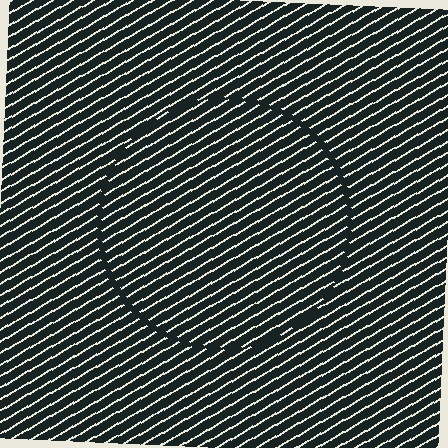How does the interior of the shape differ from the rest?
The interior of the shape contains the same grating, shifted by half a period — the contour is defined by the phase discontinuity where line-ends from the inner and outer gratings abut.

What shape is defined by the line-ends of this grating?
An illusory circle. The interior of the shape contains the same grating, shifted by half a period — the contour is defined by the phase discontinuity where line-ends from the inner and outer gratings abut.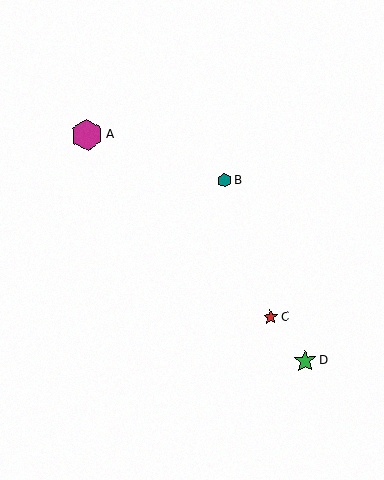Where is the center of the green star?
The center of the green star is at (305, 361).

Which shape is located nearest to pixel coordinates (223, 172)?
The teal hexagon (labeled B) at (225, 181) is nearest to that location.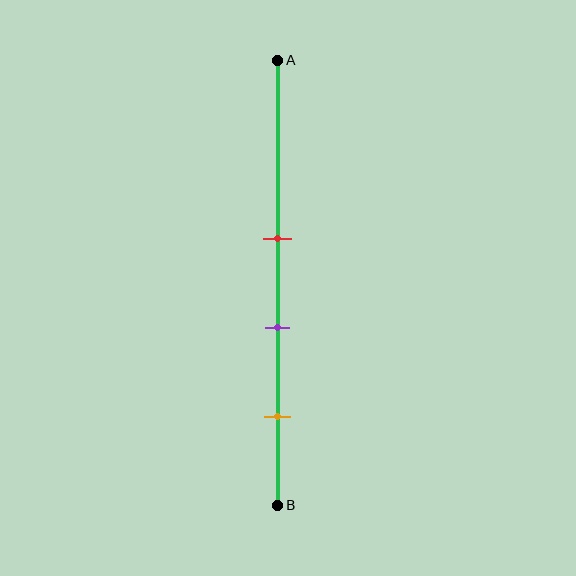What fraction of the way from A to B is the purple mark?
The purple mark is approximately 60% (0.6) of the way from A to B.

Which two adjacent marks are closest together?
The red and purple marks are the closest adjacent pair.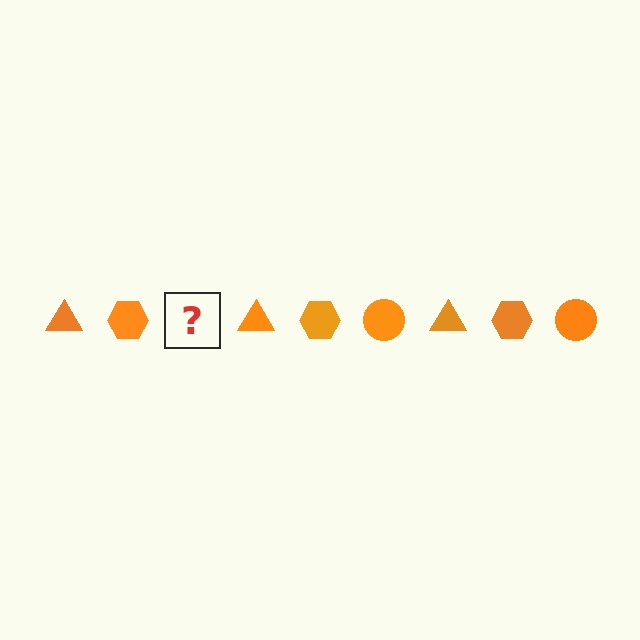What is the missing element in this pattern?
The missing element is an orange circle.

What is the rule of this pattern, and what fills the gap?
The rule is that the pattern cycles through triangle, hexagon, circle shapes in orange. The gap should be filled with an orange circle.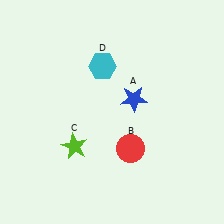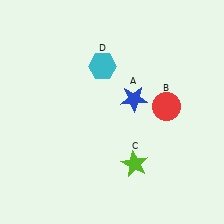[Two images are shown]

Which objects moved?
The objects that moved are: the red circle (B), the lime star (C).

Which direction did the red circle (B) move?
The red circle (B) moved up.